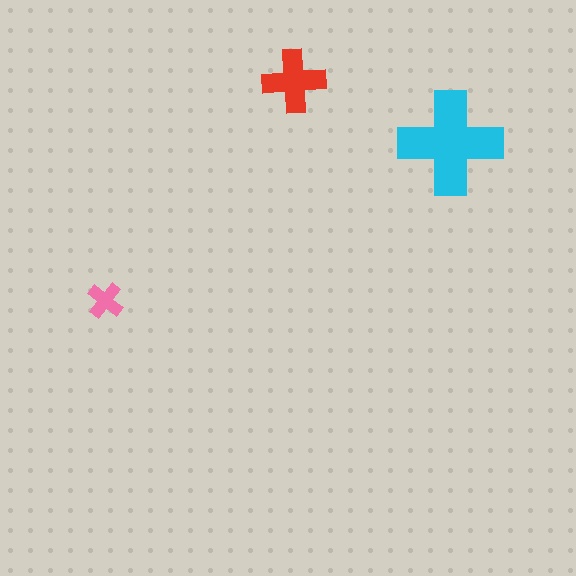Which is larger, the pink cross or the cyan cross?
The cyan one.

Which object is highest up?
The red cross is topmost.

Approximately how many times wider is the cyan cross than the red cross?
About 1.5 times wider.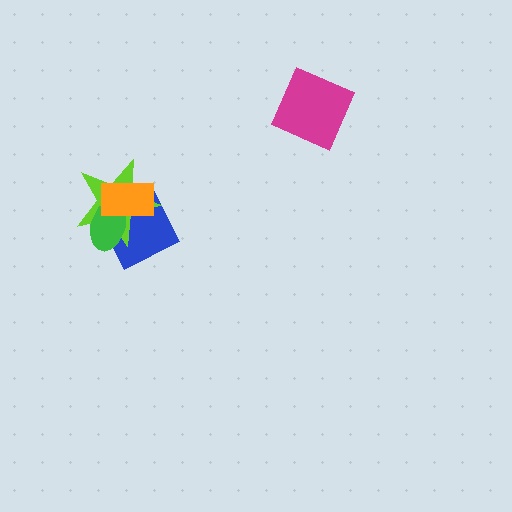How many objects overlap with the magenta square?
0 objects overlap with the magenta square.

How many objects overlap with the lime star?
3 objects overlap with the lime star.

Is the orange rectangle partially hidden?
No, no other shape covers it.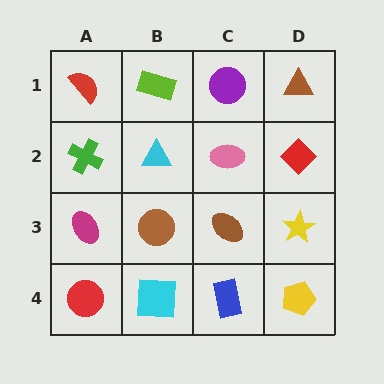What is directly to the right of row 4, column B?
A blue rectangle.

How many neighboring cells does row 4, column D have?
2.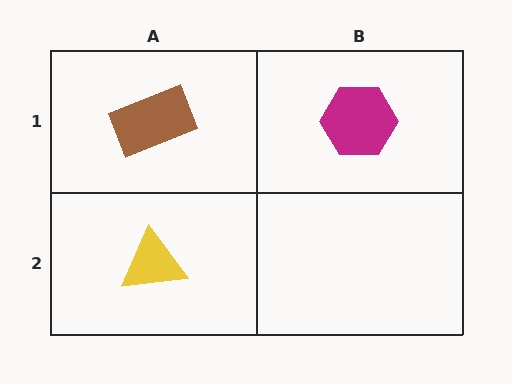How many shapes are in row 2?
1 shape.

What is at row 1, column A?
A brown rectangle.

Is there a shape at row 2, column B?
No, that cell is empty.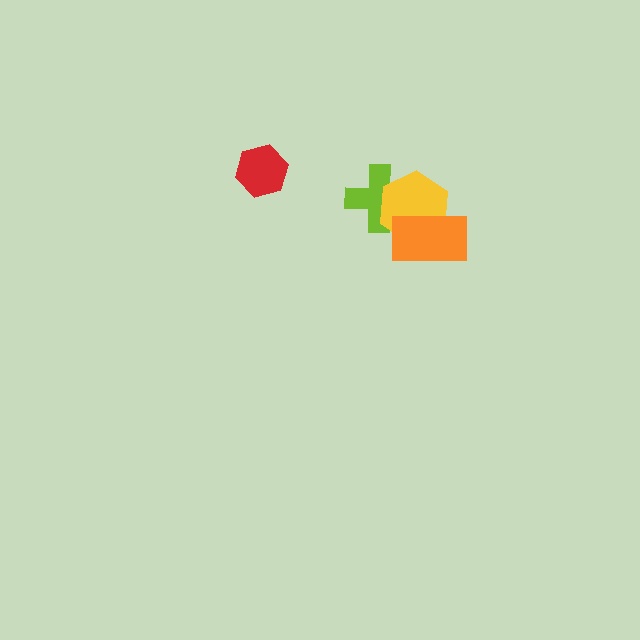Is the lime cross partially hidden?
Yes, it is partially covered by another shape.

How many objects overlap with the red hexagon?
0 objects overlap with the red hexagon.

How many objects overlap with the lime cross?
1 object overlaps with the lime cross.